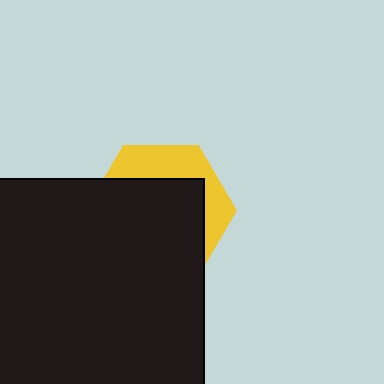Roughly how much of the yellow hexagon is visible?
A small part of it is visible (roughly 31%).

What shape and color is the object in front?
The object in front is a black square.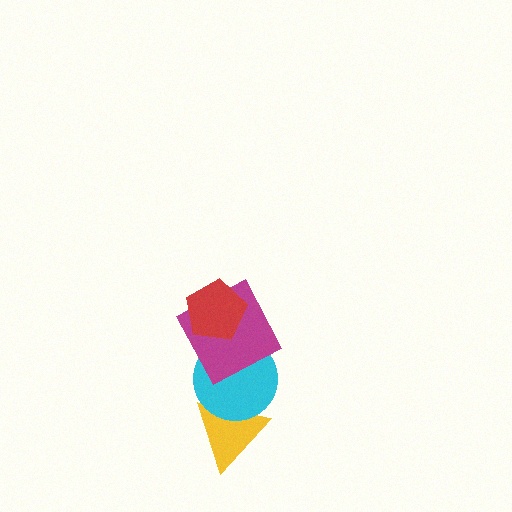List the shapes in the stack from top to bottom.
From top to bottom: the red pentagon, the magenta square, the cyan circle, the yellow triangle.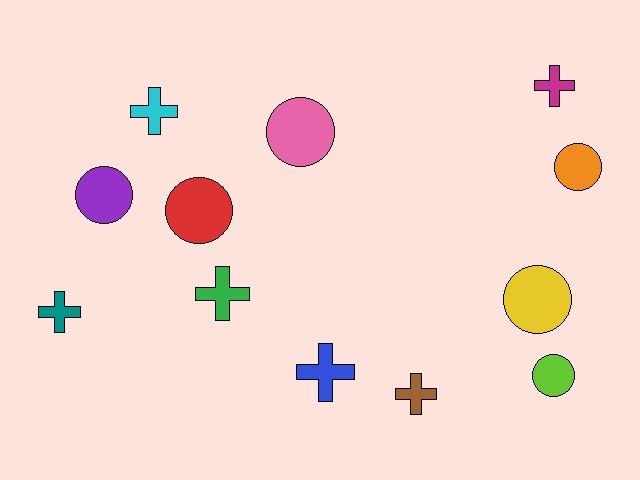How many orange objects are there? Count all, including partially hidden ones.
There is 1 orange object.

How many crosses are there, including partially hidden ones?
There are 6 crosses.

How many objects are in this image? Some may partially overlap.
There are 12 objects.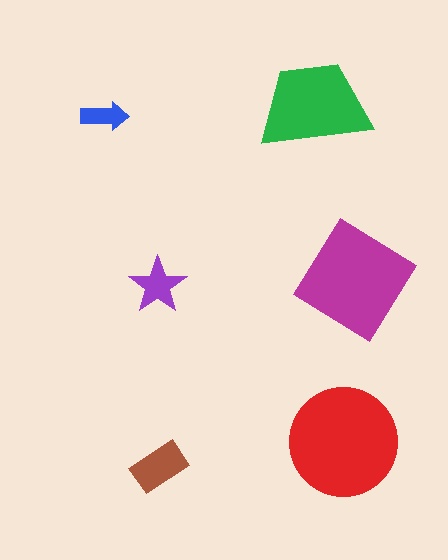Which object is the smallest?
The blue arrow.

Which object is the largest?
The red circle.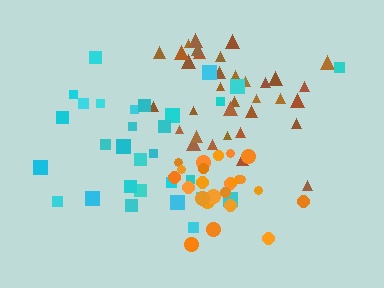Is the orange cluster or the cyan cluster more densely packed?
Orange.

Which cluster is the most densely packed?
Orange.